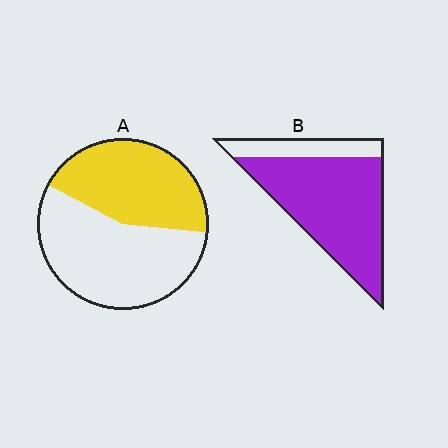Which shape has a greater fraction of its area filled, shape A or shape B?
Shape B.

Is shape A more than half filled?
No.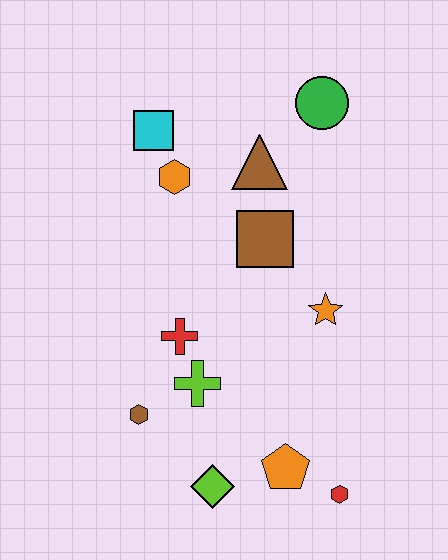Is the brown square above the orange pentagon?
Yes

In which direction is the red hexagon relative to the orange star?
The red hexagon is below the orange star.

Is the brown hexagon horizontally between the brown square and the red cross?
No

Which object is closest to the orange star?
The brown square is closest to the orange star.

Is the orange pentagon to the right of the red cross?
Yes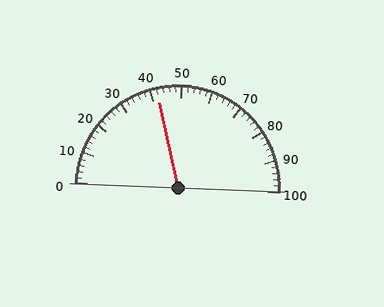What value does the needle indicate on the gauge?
The needle indicates approximately 42.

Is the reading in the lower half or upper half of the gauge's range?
The reading is in the lower half of the range (0 to 100).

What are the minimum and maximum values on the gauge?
The gauge ranges from 0 to 100.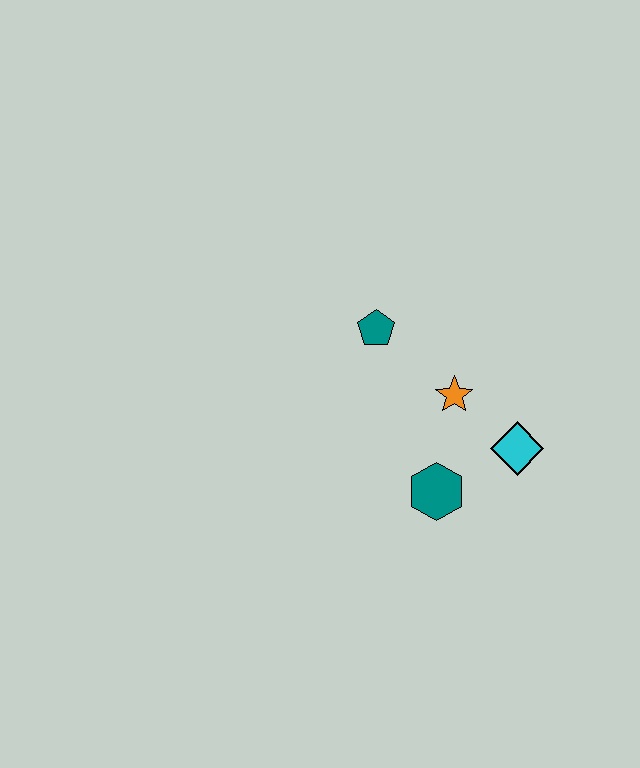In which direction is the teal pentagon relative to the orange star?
The teal pentagon is to the left of the orange star.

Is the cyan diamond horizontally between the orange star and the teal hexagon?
No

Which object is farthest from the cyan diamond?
The teal pentagon is farthest from the cyan diamond.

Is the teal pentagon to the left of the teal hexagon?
Yes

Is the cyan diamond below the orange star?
Yes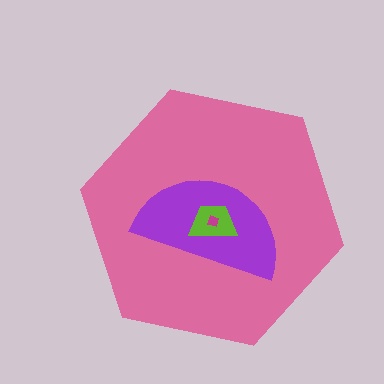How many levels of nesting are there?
4.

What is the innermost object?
The magenta diamond.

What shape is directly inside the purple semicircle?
The lime trapezoid.